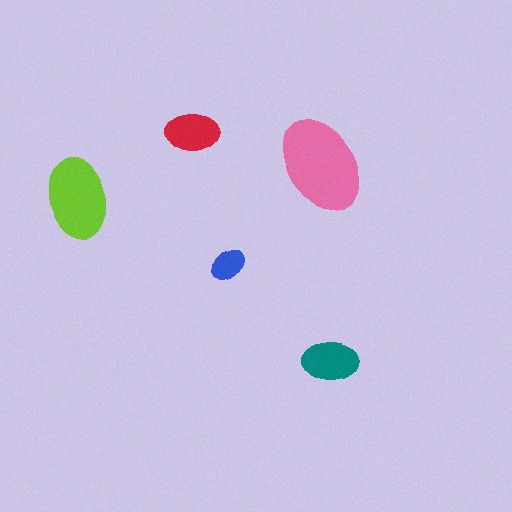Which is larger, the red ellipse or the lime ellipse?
The lime one.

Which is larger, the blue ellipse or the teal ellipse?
The teal one.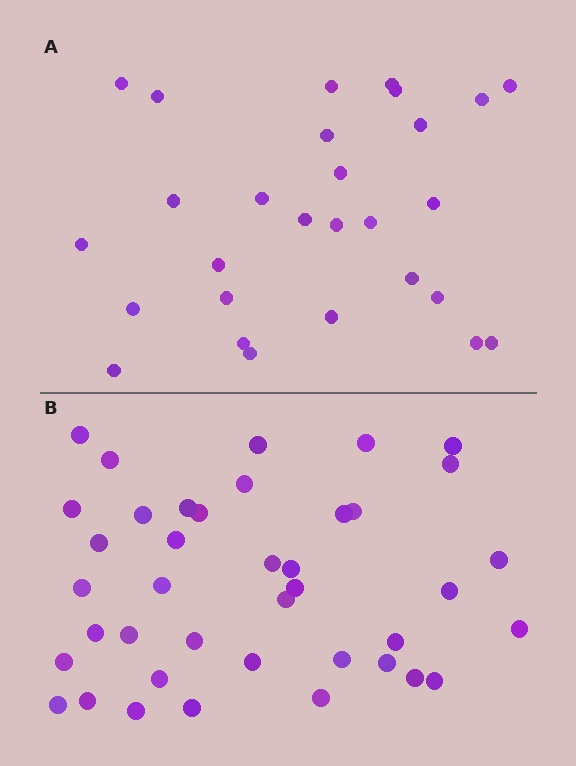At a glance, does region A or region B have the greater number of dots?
Region B (the bottom region) has more dots.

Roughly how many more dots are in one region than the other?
Region B has roughly 12 or so more dots than region A.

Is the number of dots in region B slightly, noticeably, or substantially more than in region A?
Region B has noticeably more, but not dramatically so. The ratio is roughly 1.4 to 1.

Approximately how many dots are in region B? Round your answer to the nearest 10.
About 40 dots.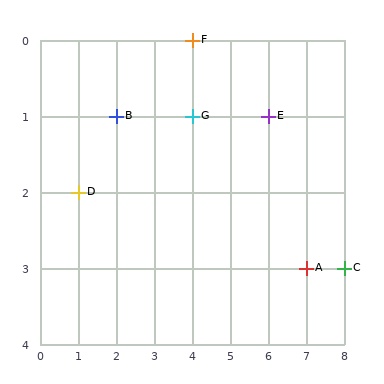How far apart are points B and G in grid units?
Points B and G are 2 columns apart.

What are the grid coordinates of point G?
Point G is at grid coordinates (4, 1).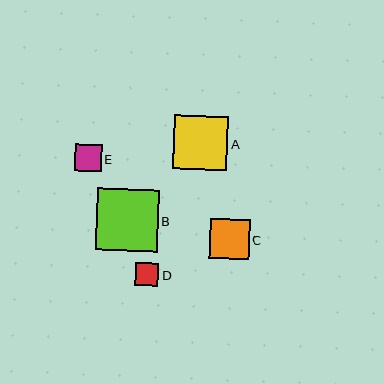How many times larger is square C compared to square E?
Square C is approximately 1.5 times the size of square E.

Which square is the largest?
Square B is the largest with a size of approximately 62 pixels.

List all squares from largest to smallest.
From largest to smallest: B, A, C, E, D.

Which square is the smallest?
Square D is the smallest with a size of approximately 23 pixels.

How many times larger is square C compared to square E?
Square C is approximately 1.5 times the size of square E.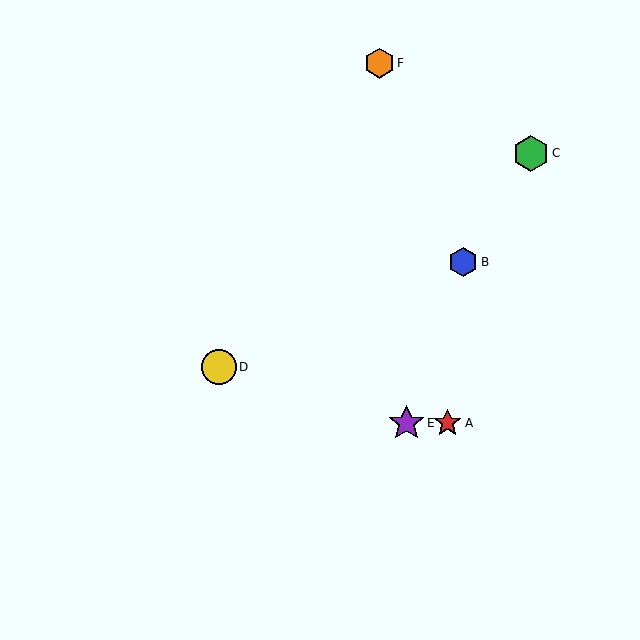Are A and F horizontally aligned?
No, A is at y≈423 and F is at y≈63.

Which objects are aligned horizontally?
Objects A, E are aligned horizontally.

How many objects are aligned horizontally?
2 objects (A, E) are aligned horizontally.